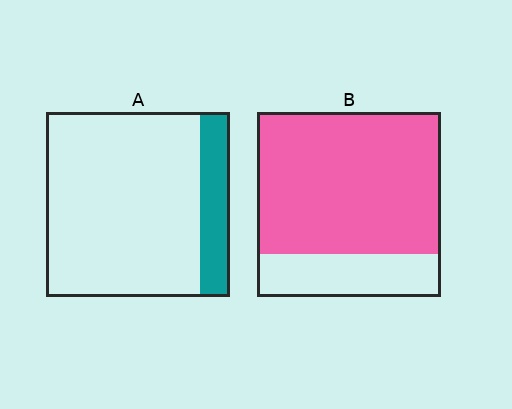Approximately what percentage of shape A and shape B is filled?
A is approximately 15% and B is approximately 75%.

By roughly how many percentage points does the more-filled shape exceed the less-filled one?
By roughly 60 percentage points (B over A).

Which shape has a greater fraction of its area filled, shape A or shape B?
Shape B.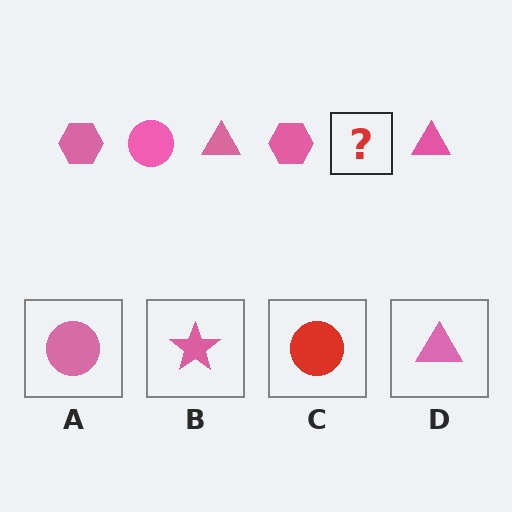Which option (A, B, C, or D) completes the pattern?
A.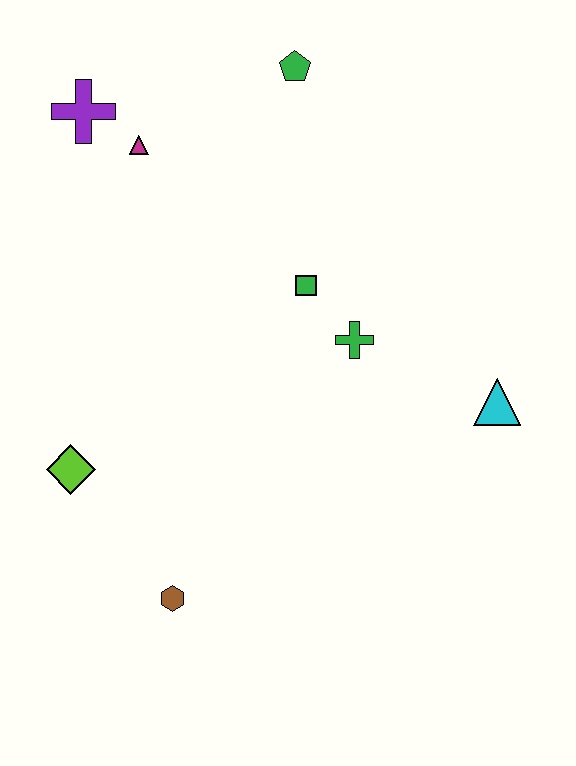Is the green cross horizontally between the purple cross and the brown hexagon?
No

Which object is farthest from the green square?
The brown hexagon is farthest from the green square.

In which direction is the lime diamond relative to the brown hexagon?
The lime diamond is above the brown hexagon.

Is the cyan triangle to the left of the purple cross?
No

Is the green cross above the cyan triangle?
Yes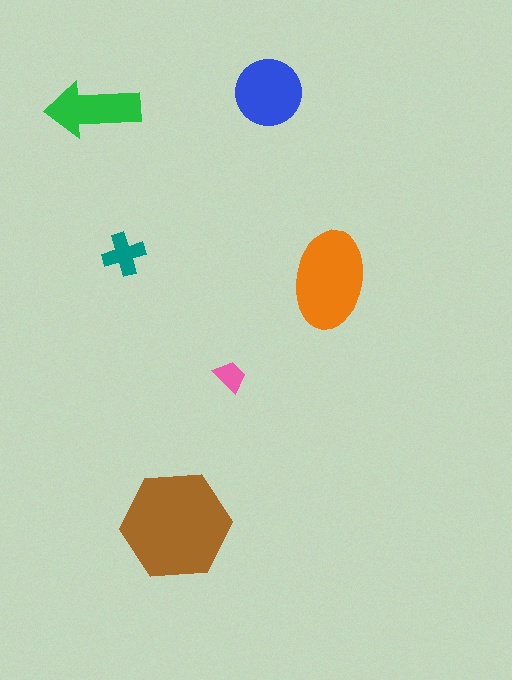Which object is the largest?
The brown hexagon.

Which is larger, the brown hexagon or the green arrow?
The brown hexagon.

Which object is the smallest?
The pink trapezoid.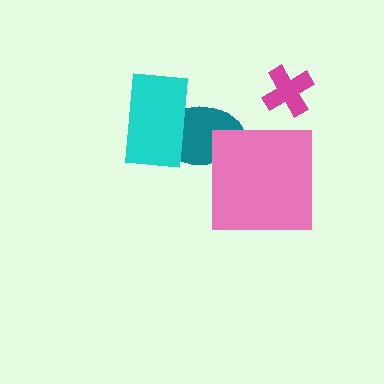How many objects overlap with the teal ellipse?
2 objects overlap with the teal ellipse.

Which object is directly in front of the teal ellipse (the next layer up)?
The cyan rectangle is directly in front of the teal ellipse.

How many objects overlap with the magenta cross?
0 objects overlap with the magenta cross.